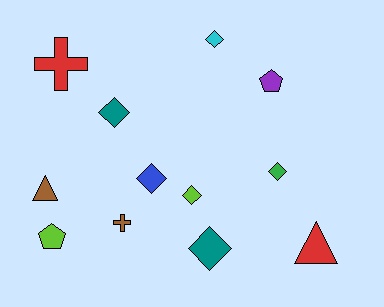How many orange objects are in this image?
There are no orange objects.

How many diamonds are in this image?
There are 6 diamonds.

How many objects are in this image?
There are 12 objects.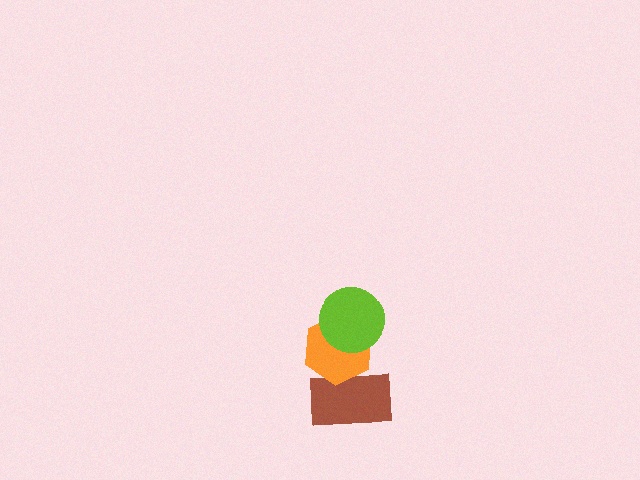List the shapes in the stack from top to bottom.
From top to bottom: the lime circle, the orange hexagon, the brown rectangle.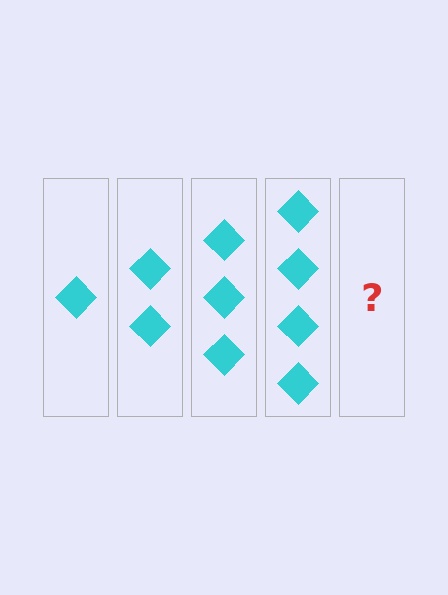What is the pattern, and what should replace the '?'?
The pattern is that each step adds one more diamond. The '?' should be 5 diamonds.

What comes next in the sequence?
The next element should be 5 diamonds.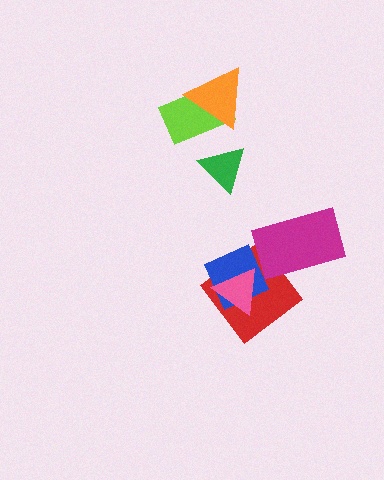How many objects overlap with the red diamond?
3 objects overlap with the red diamond.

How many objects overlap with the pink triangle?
2 objects overlap with the pink triangle.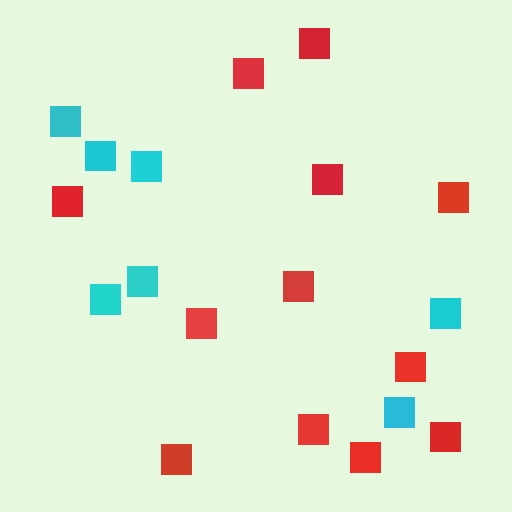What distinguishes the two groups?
There are 2 groups: one group of cyan squares (7) and one group of red squares (12).